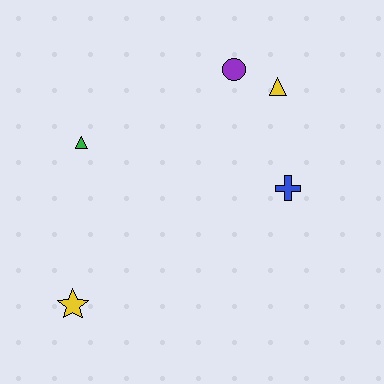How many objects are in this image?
There are 5 objects.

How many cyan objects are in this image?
There are no cyan objects.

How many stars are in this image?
There is 1 star.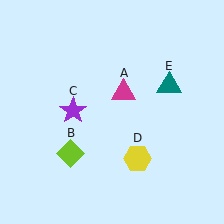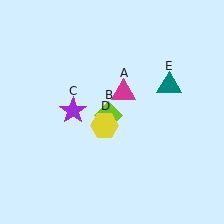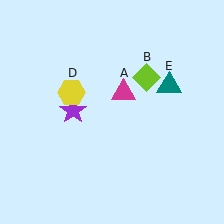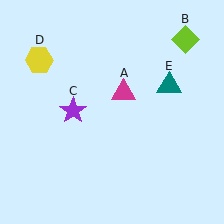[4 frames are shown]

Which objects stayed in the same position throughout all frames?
Magenta triangle (object A) and purple star (object C) and teal triangle (object E) remained stationary.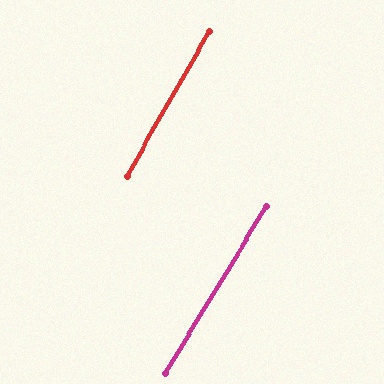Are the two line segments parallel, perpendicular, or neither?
Parallel — their directions differ by only 1.6°.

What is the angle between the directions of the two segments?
Approximately 2 degrees.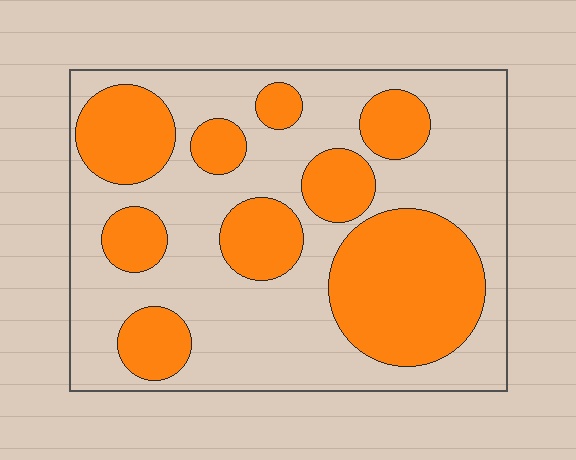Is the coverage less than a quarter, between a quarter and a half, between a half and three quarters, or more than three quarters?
Between a quarter and a half.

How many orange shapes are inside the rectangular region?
9.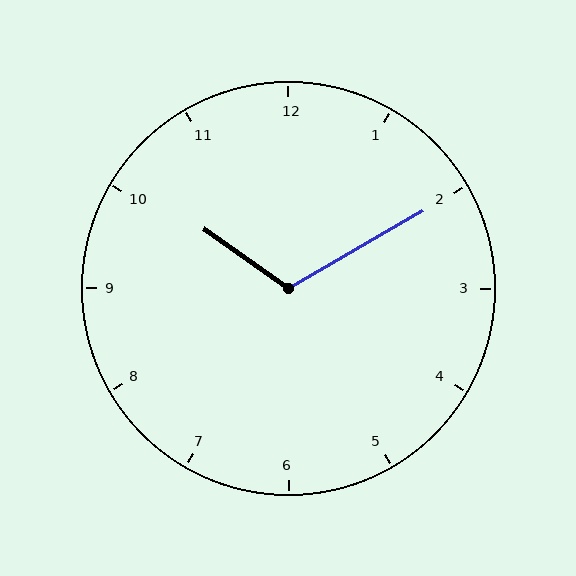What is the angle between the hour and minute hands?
Approximately 115 degrees.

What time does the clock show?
10:10.